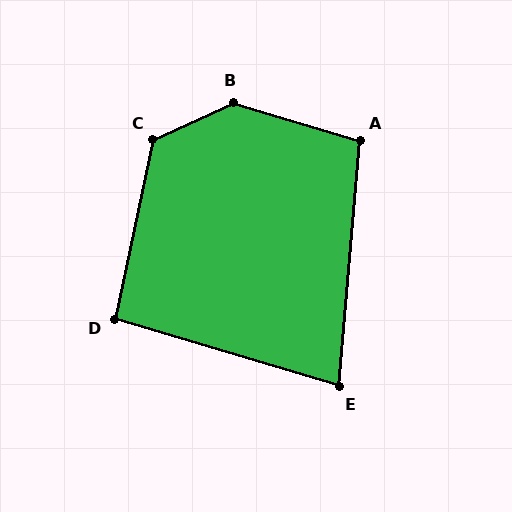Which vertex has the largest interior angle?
B, at approximately 138 degrees.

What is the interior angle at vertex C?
Approximately 127 degrees (obtuse).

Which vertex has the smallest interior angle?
E, at approximately 78 degrees.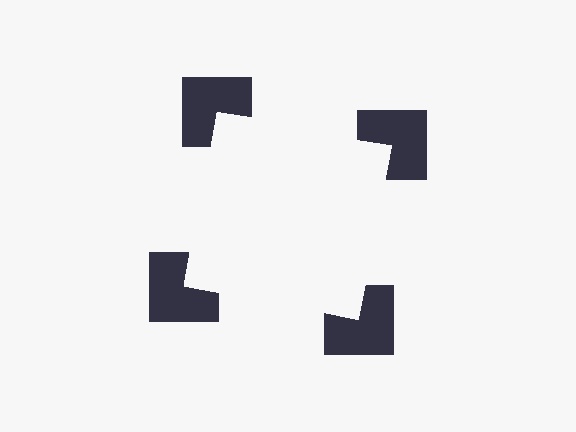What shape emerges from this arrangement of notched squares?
An illusory square — its edges are inferred from the aligned wedge cuts in the notched squares, not physically drawn.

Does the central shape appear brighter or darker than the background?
It typically appears slightly brighter than the background, even though no actual brightness change is drawn.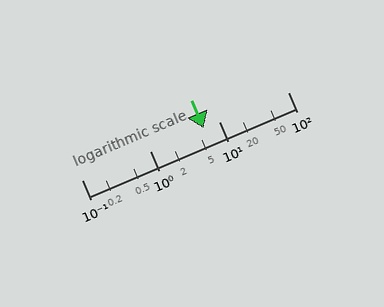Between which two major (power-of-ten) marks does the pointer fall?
The pointer is between 1 and 10.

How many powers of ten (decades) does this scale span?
The scale spans 3 decades, from 0.1 to 100.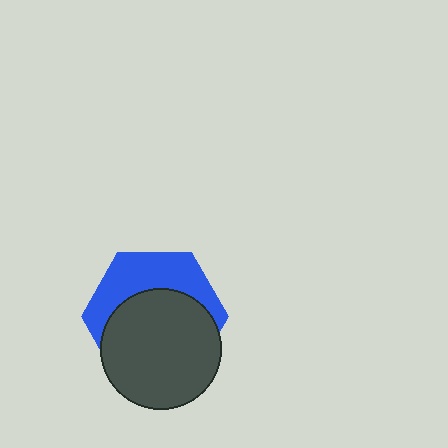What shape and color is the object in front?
The object in front is a dark gray circle.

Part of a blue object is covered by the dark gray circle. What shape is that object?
It is a hexagon.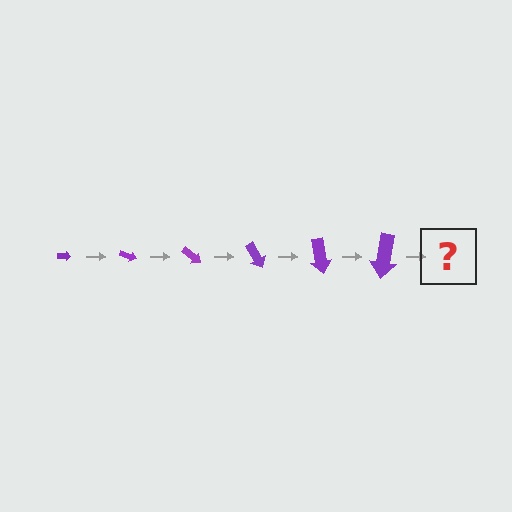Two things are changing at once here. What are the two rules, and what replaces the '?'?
The two rules are that the arrow grows larger each step and it rotates 20 degrees each step. The '?' should be an arrow, larger than the previous one and rotated 120 degrees from the start.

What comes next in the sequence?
The next element should be an arrow, larger than the previous one and rotated 120 degrees from the start.